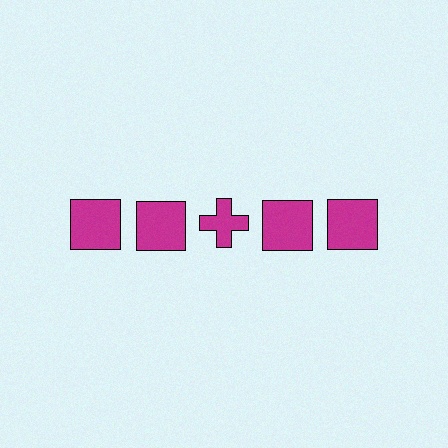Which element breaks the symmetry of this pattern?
The magenta cross in the top row, center column breaks the symmetry. All other shapes are magenta squares.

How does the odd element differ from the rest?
It has a different shape: cross instead of square.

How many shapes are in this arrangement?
There are 5 shapes arranged in a grid pattern.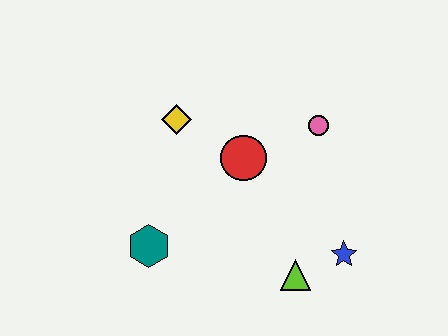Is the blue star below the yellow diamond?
Yes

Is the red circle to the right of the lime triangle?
No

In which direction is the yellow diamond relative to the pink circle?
The yellow diamond is to the left of the pink circle.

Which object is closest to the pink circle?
The red circle is closest to the pink circle.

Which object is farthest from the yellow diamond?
The blue star is farthest from the yellow diamond.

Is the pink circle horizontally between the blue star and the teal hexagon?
Yes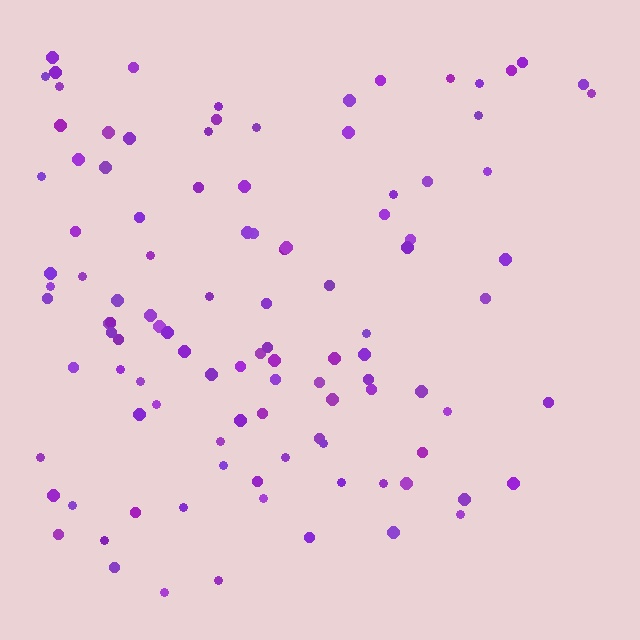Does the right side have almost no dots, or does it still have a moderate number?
Still a moderate number, just noticeably fewer than the left.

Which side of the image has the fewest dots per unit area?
The right.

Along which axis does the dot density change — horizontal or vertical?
Horizontal.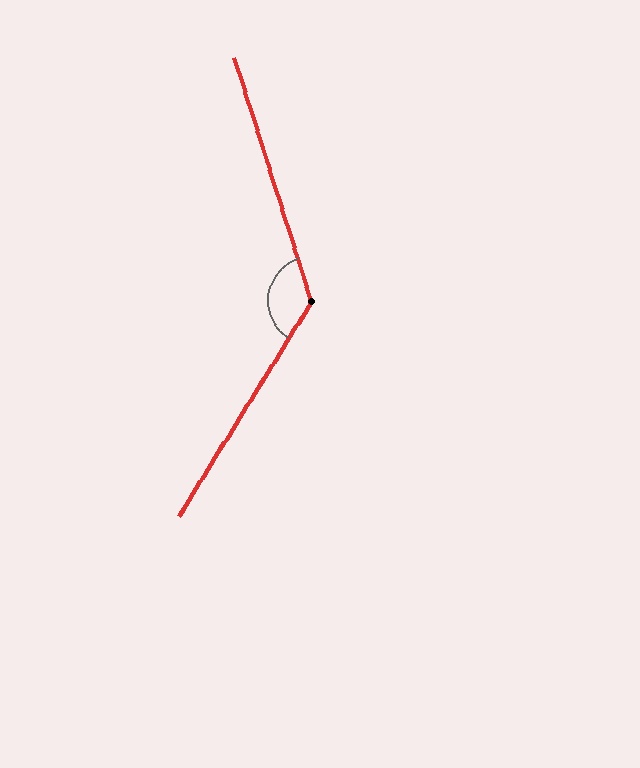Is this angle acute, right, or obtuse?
It is obtuse.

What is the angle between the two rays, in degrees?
Approximately 131 degrees.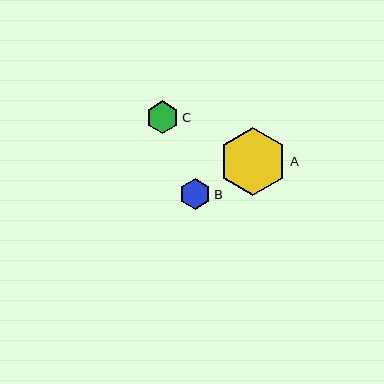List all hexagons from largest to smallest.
From largest to smallest: A, C, B.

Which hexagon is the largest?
Hexagon A is the largest with a size of approximately 69 pixels.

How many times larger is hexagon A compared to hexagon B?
Hexagon A is approximately 2.2 times the size of hexagon B.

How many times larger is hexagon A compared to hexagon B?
Hexagon A is approximately 2.2 times the size of hexagon B.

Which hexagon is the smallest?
Hexagon B is the smallest with a size of approximately 31 pixels.